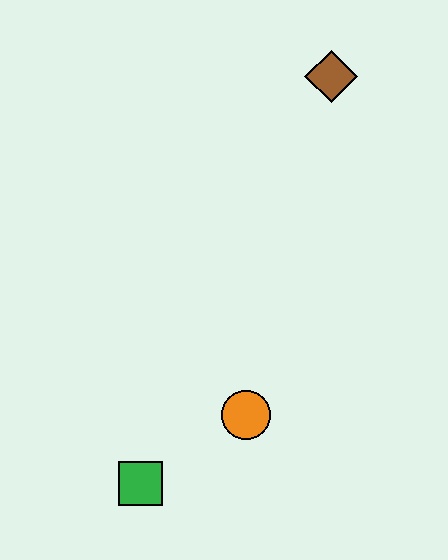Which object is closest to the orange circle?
The green square is closest to the orange circle.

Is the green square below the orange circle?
Yes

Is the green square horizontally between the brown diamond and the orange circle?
No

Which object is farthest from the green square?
The brown diamond is farthest from the green square.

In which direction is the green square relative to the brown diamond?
The green square is below the brown diamond.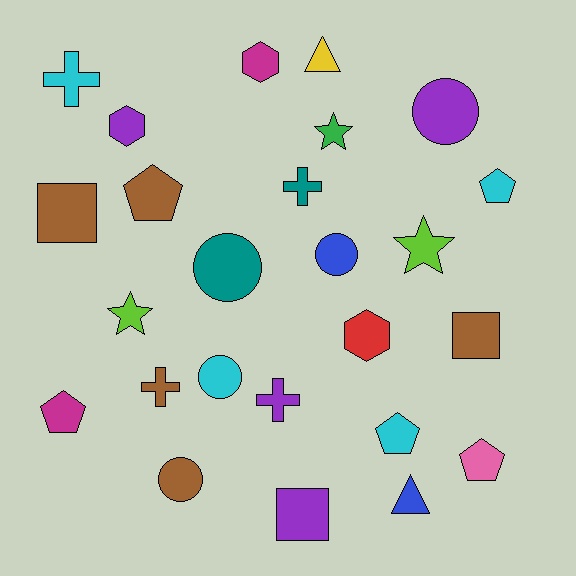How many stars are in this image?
There are 3 stars.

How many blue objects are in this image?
There are 2 blue objects.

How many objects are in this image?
There are 25 objects.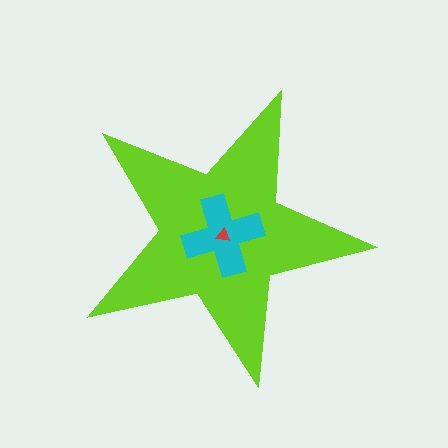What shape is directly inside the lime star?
The cyan cross.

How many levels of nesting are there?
3.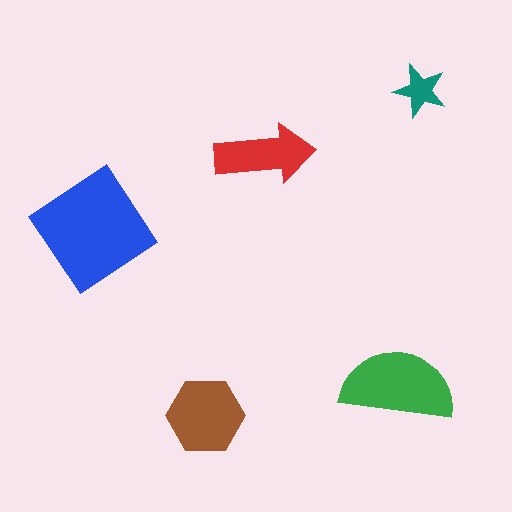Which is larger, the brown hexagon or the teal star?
The brown hexagon.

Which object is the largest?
The blue diamond.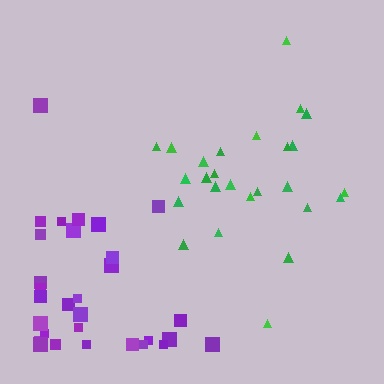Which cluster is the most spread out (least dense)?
Purple.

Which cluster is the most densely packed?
Green.